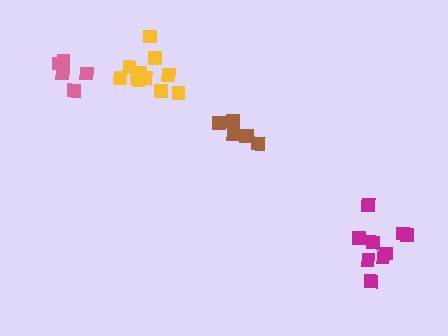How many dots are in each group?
Group 1: 11 dots, Group 2: 9 dots, Group 3: 5 dots, Group 4: 5 dots (30 total).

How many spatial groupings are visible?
There are 4 spatial groupings.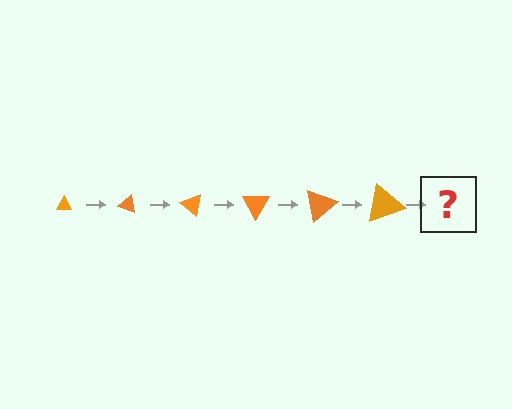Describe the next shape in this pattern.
It should be a triangle, larger than the previous one and rotated 120 degrees from the start.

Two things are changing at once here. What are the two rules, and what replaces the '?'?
The two rules are that the triangle grows larger each step and it rotates 20 degrees each step. The '?' should be a triangle, larger than the previous one and rotated 120 degrees from the start.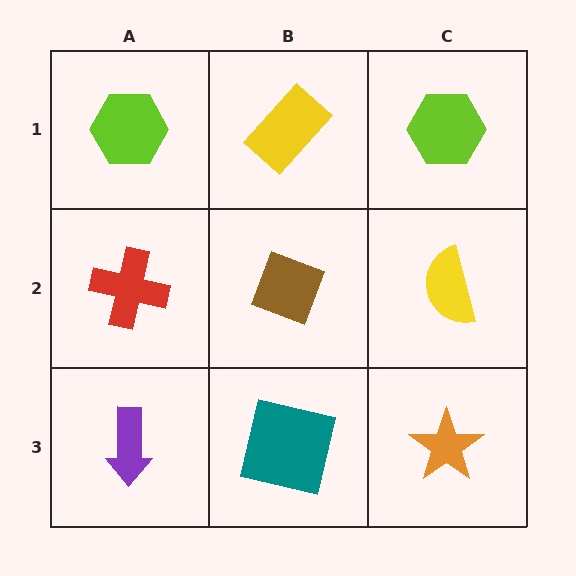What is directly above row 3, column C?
A yellow semicircle.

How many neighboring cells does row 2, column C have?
3.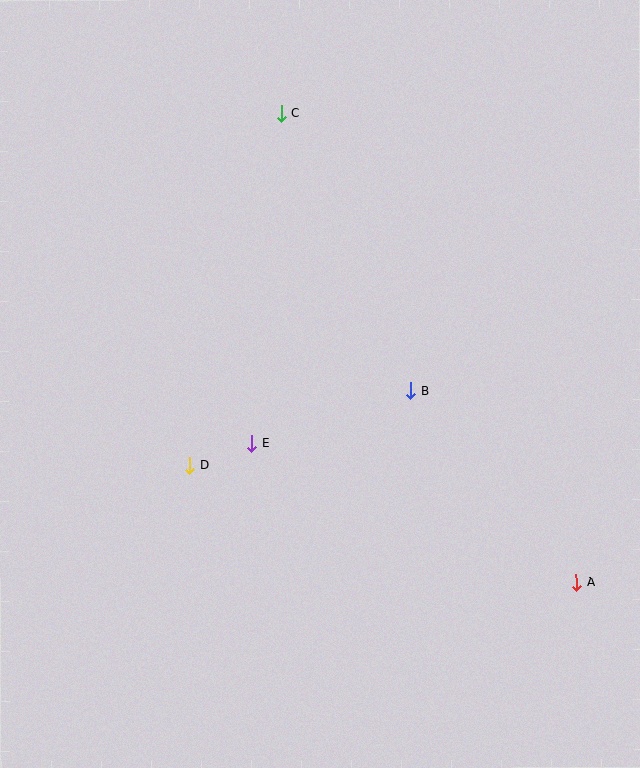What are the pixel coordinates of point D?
Point D is at (190, 466).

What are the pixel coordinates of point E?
Point E is at (252, 443).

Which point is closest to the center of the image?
Point E at (252, 443) is closest to the center.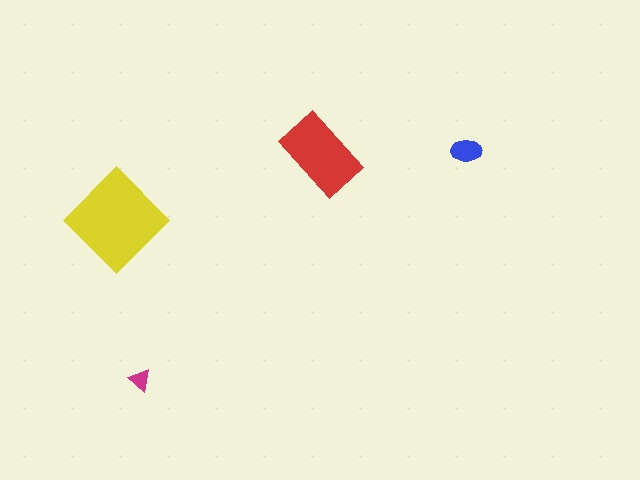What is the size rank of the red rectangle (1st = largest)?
2nd.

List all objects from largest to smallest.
The yellow diamond, the red rectangle, the blue ellipse, the magenta triangle.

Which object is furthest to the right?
The blue ellipse is rightmost.